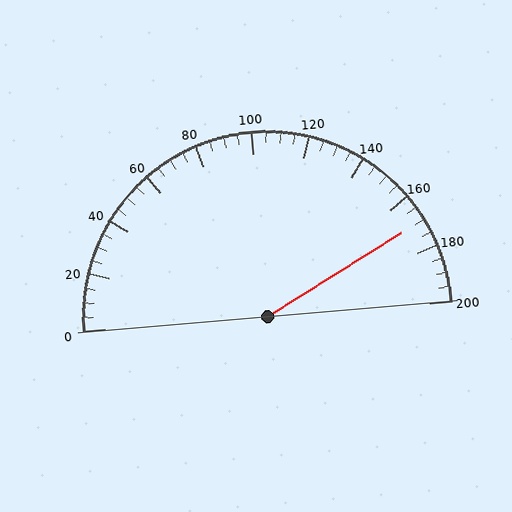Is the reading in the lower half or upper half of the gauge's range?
The reading is in the upper half of the range (0 to 200).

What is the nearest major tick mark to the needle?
The nearest major tick mark is 160.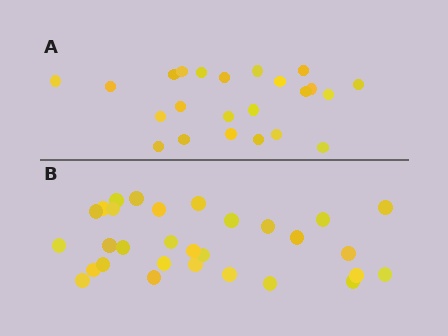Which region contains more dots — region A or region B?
Region B (the bottom region) has more dots.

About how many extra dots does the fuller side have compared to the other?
Region B has roughly 8 or so more dots than region A.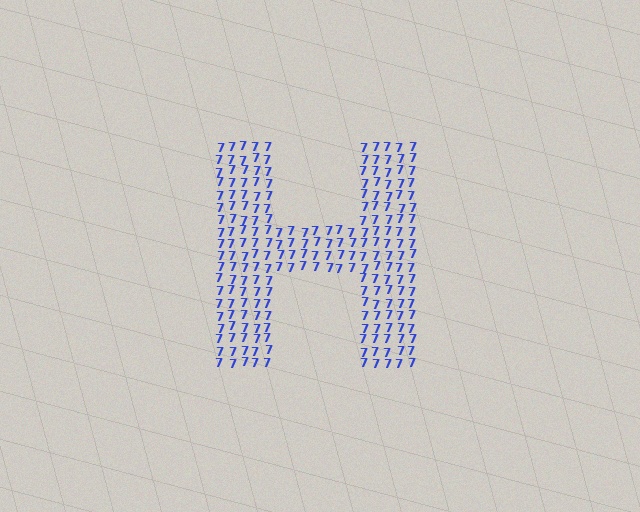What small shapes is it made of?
It is made of small digit 7's.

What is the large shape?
The large shape is the letter H.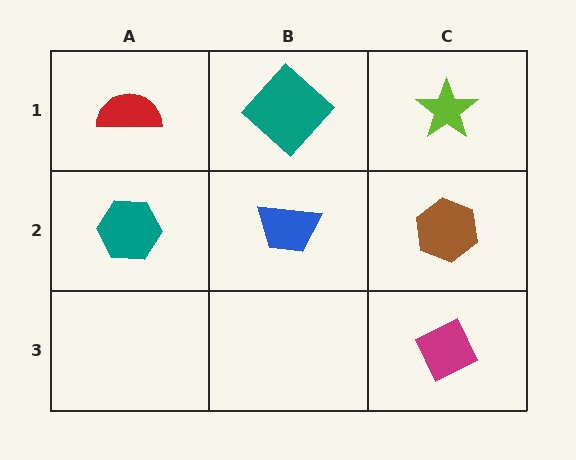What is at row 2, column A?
A teal hexagon.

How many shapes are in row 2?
3 shapes.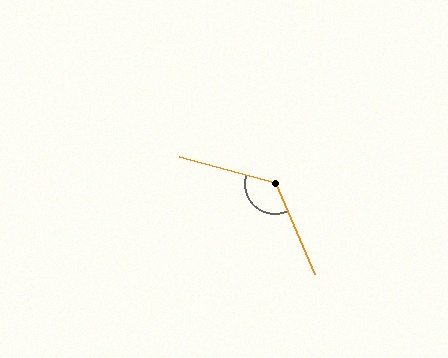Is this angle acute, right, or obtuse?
It is obtuse.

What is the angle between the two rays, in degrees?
Approximately 129 degrees.